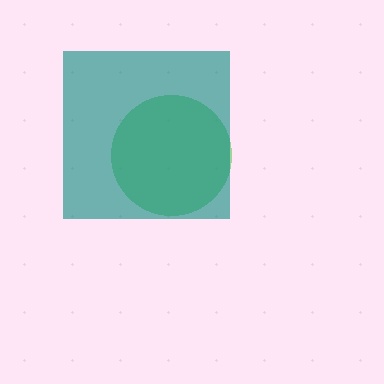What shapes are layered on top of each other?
The layered shapes are: a green circle, a teal square.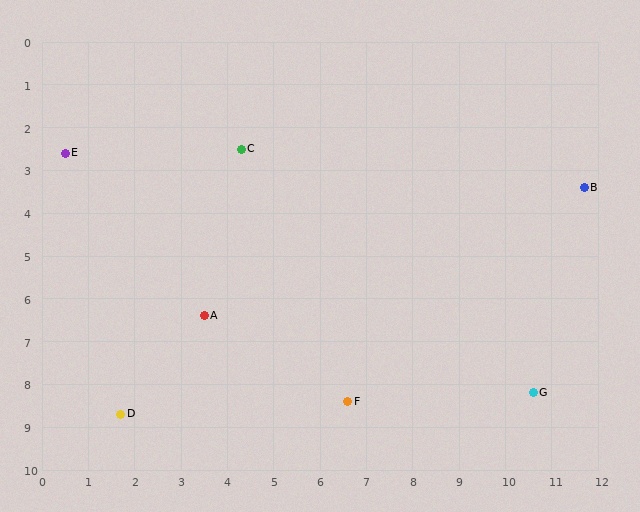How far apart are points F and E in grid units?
Points F and E are about 8.4 grid units apart.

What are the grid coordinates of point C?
Point C is at approximately (4.3, 2.5).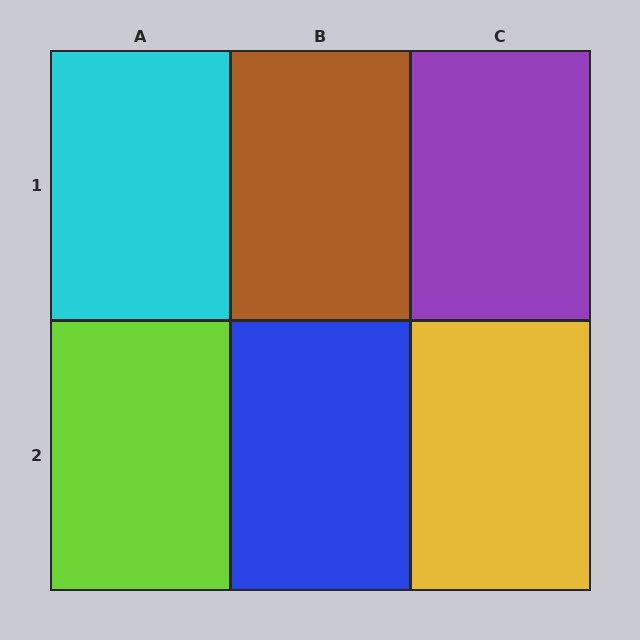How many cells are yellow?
1 cell is yellow.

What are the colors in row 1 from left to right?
Cyan, brown, purple.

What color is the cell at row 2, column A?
Lime.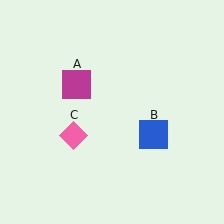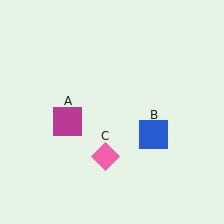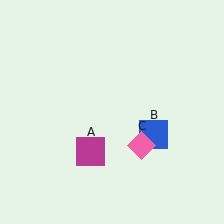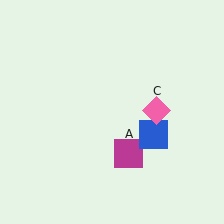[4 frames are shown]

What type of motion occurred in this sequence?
The magenta square (object A), pink diamond (object C) rotated counterclockwise around the center of the scene.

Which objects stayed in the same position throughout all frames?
Blue square (object B) remained stationary.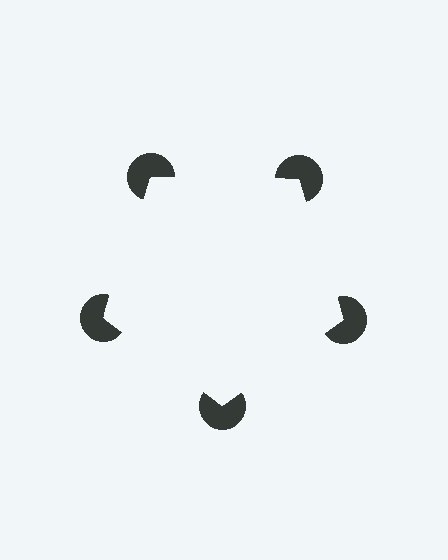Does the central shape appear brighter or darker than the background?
It typically appears slightly brighter than the background, even though no actual brightness change is drawn.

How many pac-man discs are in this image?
There are 5 — one at each vertex of the illusory pentagon.